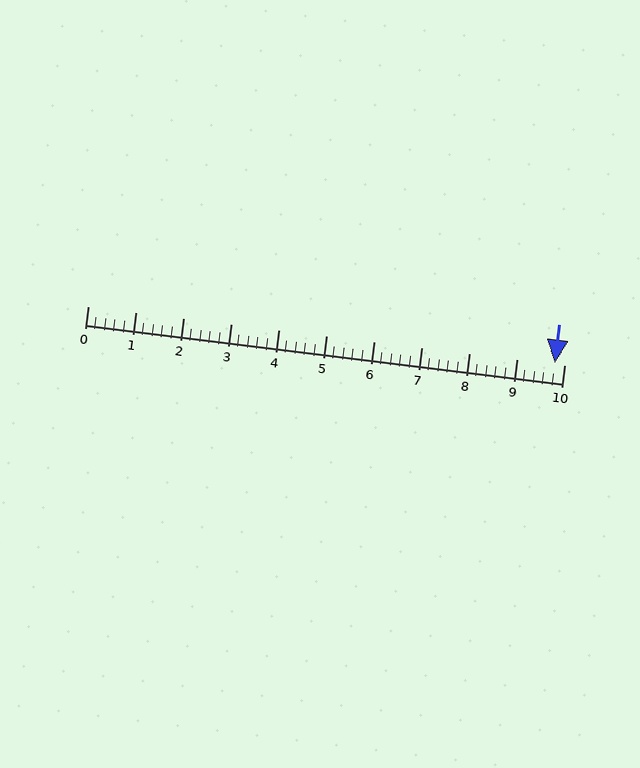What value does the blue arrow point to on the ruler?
The blue arrow points to approximately 9.8.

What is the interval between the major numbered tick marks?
The major tick marks are spaced 1 units apart.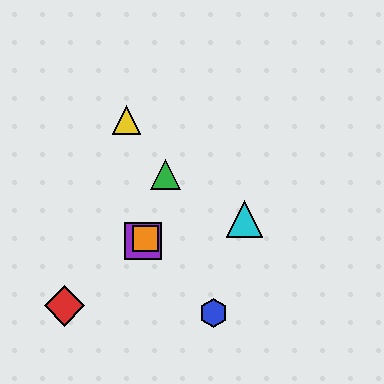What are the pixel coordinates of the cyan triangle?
The cyan triangle is at (244, 219).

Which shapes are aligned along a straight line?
The red diamond, the purple square, the orange square are aligned along a straight line.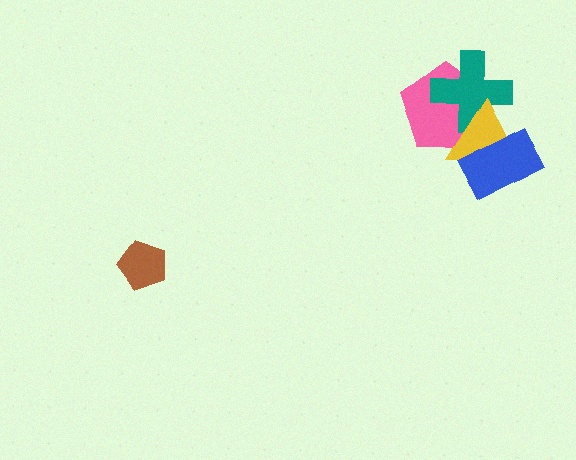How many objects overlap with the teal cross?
2 objects overlap with the teal cross.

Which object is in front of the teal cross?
The yellow triangle is in front of the teal cross.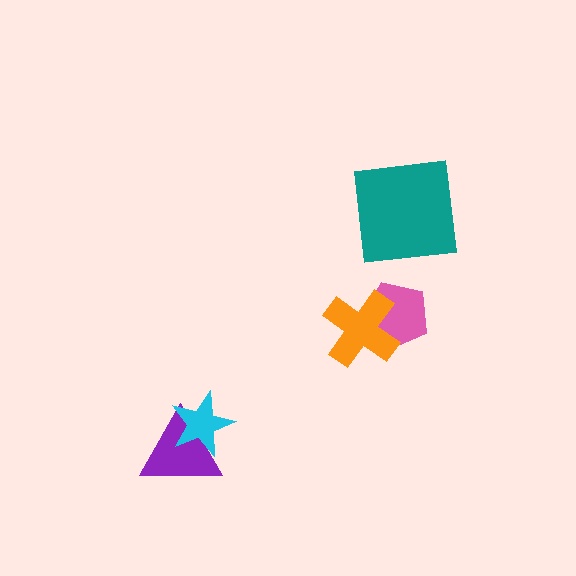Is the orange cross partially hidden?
No, no other shape covers it.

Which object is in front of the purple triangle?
The cyan star is in front of the purple triangle.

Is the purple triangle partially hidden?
Yes, it is partially covered by another shape.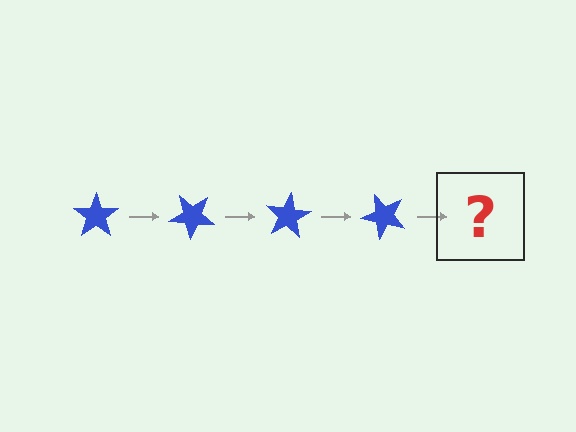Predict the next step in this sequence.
The next step is a blue star rotated 160 degrees.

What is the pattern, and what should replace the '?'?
The pattern is that the star rotates 40 degrees each step. The '?' should be a blue star rotated 160 degrees.